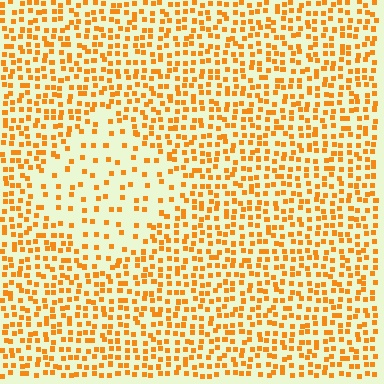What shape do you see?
I see a diamond.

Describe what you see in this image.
The image contains small orange elements arranged at two different densities. A diamond-shaped region is visible where the elements are less densely packed than the surrounding area.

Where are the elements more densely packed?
The elements are more densely packed outside the diamond boundary.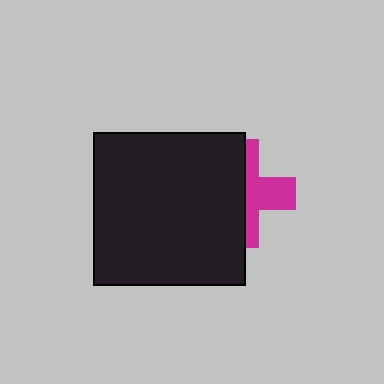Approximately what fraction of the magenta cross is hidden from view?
Roughly 56% of the magenta cross is hidden behind the black square.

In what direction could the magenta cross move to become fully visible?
The magenta cross could move right. That would shift it out from behind the black square entirely.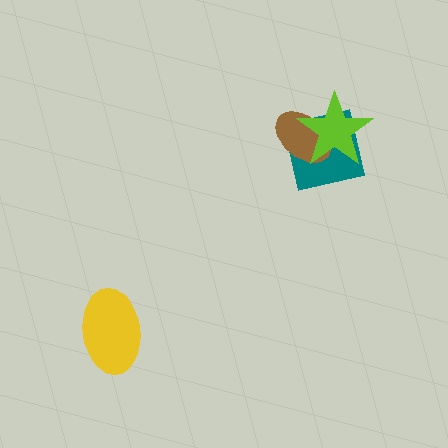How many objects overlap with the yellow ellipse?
0 objects overlap with the yellow ellipse.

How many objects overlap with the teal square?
2 objects overlap with the teal square.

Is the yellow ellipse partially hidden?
No, no other shape covers it.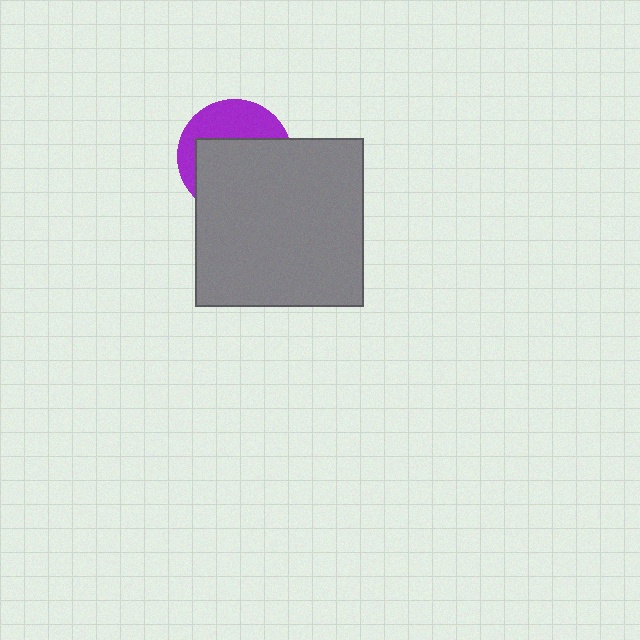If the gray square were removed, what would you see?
You would see the complete purple circle.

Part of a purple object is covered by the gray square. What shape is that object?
It is a circle.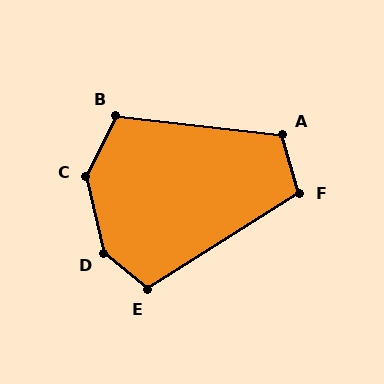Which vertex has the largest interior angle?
D, at approximately 143 degrees.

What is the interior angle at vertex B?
Approximately 111 degrees (obtuse).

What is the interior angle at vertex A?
Approximately 112 degrees (obtuse).